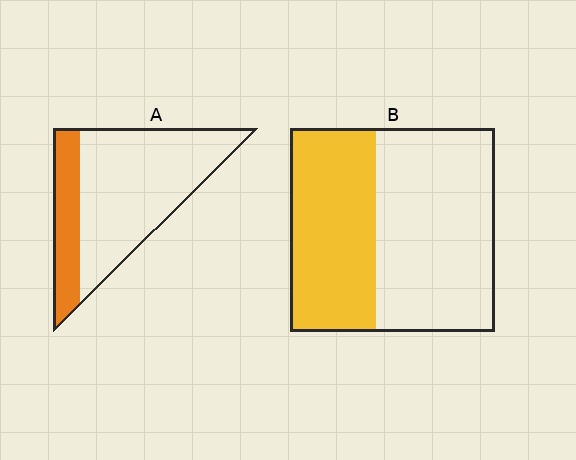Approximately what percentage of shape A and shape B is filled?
A is approximately 25% and B is approximately 40%.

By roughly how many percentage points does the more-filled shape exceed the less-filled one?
By roughly 15 percentage points (B over A).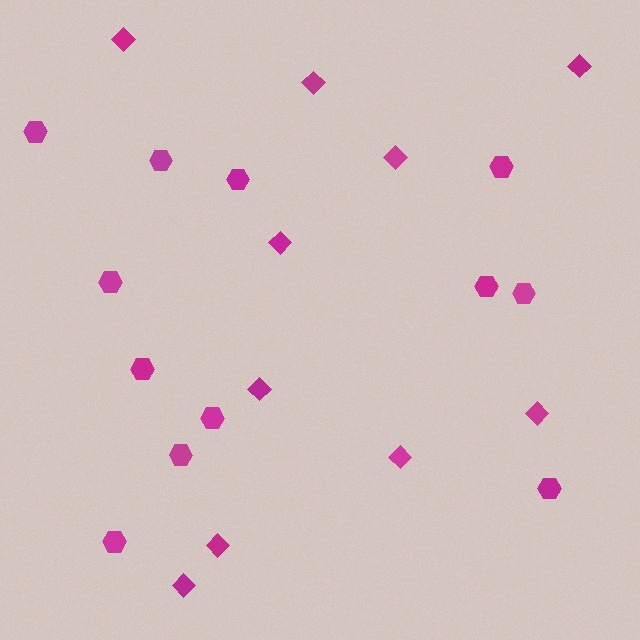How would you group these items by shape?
There are 2 groups: one group of hexagons (12) and one group of diamonds (10).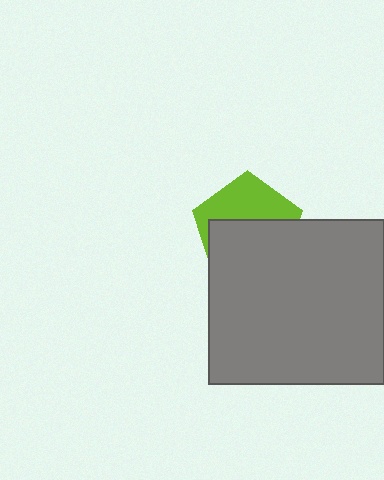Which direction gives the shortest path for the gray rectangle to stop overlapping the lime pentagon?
Moving down gives the shortest separation.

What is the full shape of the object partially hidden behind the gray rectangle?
The partially hidden object is a lime pentagon.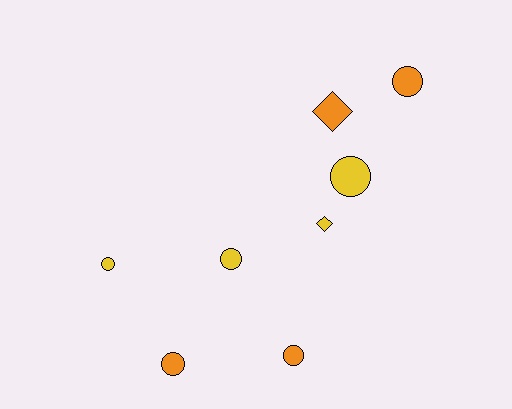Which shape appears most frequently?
Circle, with 6 objects.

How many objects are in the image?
There are 8 objects.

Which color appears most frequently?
Orange, with 4 objects.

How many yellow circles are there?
There are 3 yellow circles.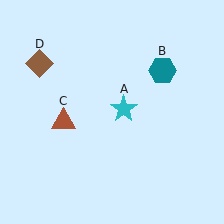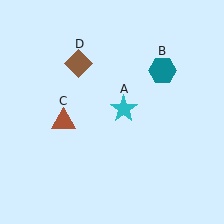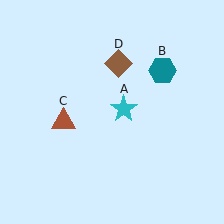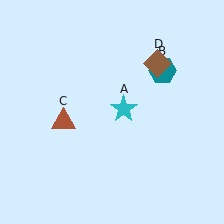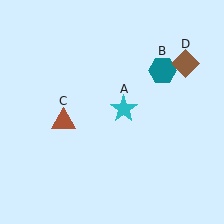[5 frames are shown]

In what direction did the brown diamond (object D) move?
The brown diamond (object D) moved right.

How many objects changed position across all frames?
1 object changed position: brown diamond (object D).